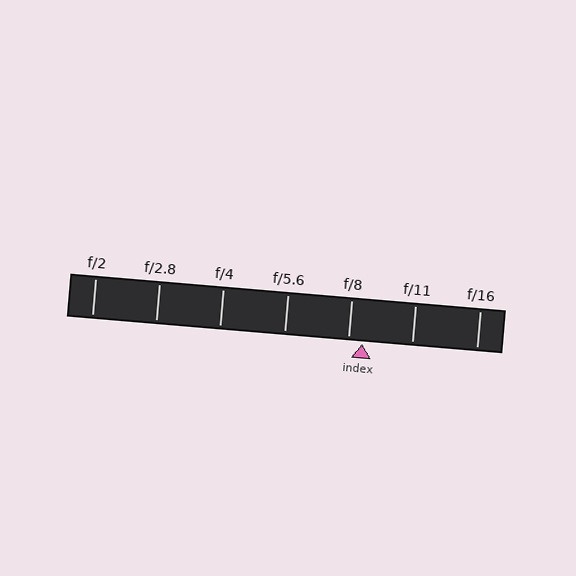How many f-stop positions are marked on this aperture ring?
There are 7 f-stop positions marked.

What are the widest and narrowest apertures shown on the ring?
The widest aperture shown is f/2 and the narrowest is f/16.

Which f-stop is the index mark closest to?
The index mark is closest to f/8.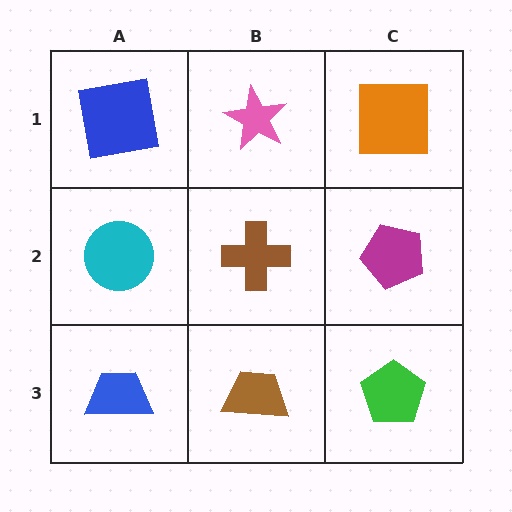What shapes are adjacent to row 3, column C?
A magenta pentagon (row 2, column C), a brown trapezoid (row 3, column B).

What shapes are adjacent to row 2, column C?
An orange square (row 1, column C), a green pentagon (row 3, column C), a brown cross (row 2, column B).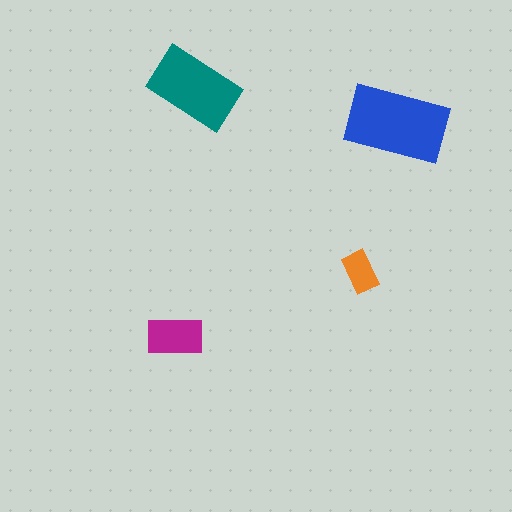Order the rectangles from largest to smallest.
the blue one, the teal one, the magenta one, the orange one.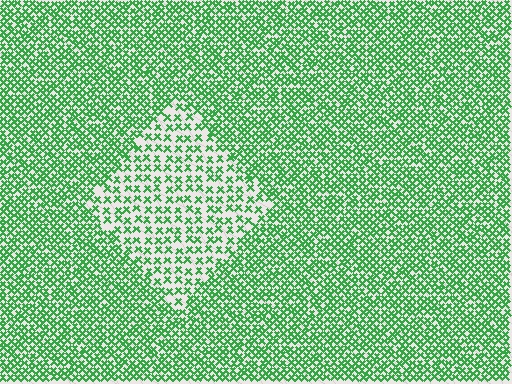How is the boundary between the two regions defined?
The boundary is defined by a change in element density (approximately 2.0x ratio). All elements are the same color, size, and shape.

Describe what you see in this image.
The image contains small green elements arranged at two different densities. A diamond-shaped region is visible where the elements are less densely packed than the surrounding area.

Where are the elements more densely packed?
The elements are more densely packed outside the diamond boundary.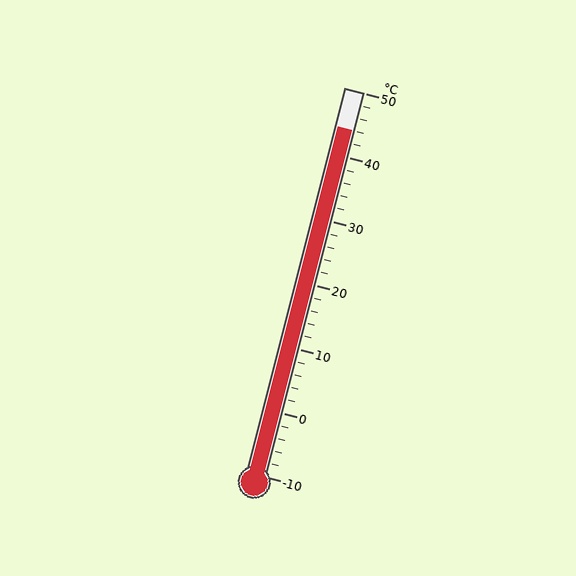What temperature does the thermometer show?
The thermometer shows approximately 44°C.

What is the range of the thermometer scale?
The thermometer scale ranges from -10°C to 50°C.